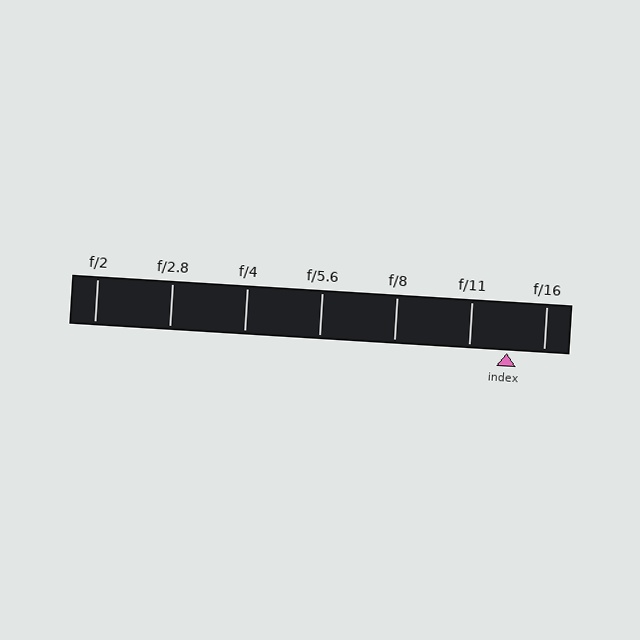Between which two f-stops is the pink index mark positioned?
The index mark is between f/11 and f/16.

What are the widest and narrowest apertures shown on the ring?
The widest aperture shown is f/2 and the narrowest is f/16.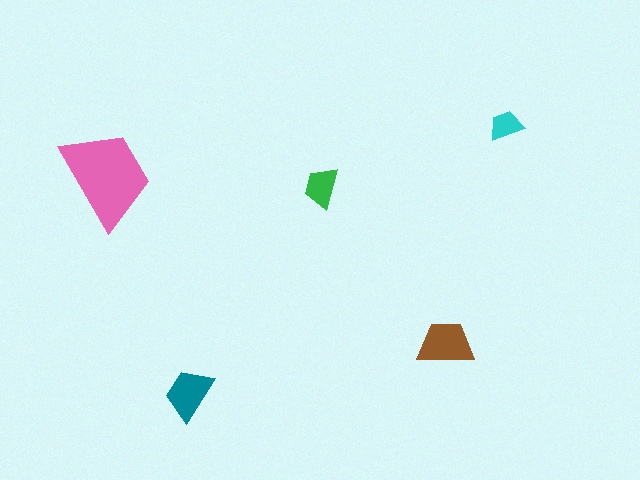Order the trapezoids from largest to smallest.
the pink one, the brown one, the teal one, the green one, the cyan one.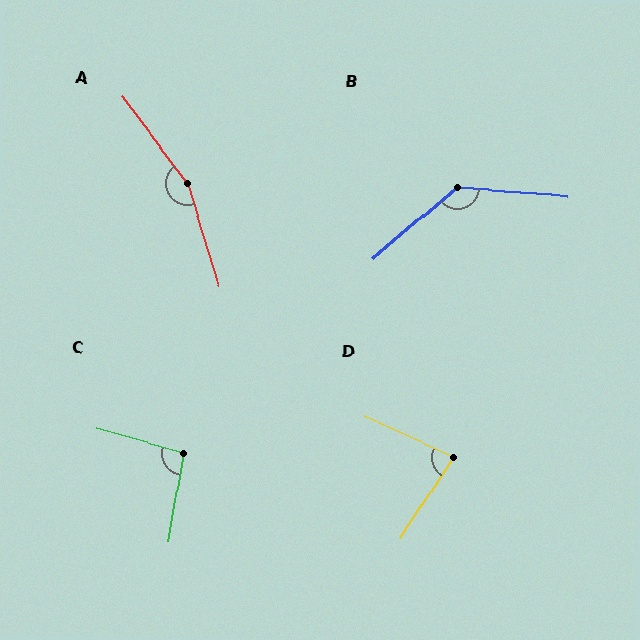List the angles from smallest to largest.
D (81°), C (96°), B (135°), A (160°).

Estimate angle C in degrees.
Approximately 96 degrees.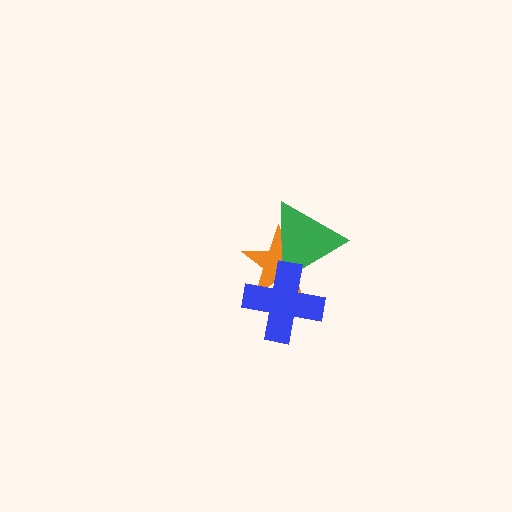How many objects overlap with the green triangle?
2 objects overlap with the green triangle.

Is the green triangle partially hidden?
Yes, it is partially covered by another shape.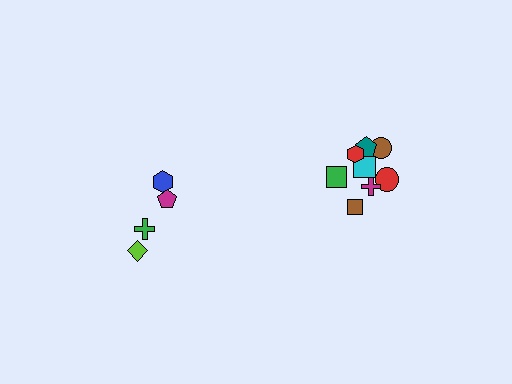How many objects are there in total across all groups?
There are 12 objects.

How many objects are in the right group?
There are 8 objects.